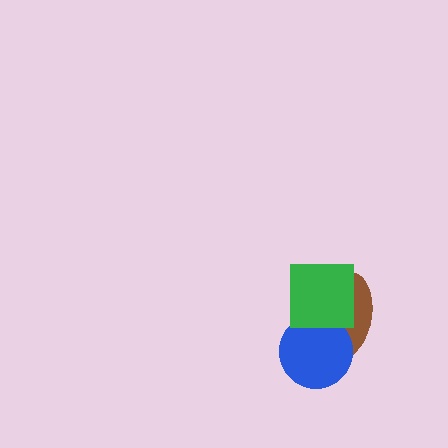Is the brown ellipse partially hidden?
Yes, it is partially covered by another shape.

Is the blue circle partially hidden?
Yes, it is partially covered by another shape.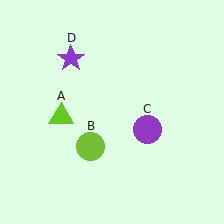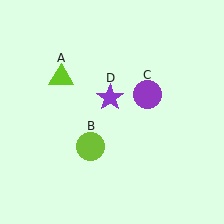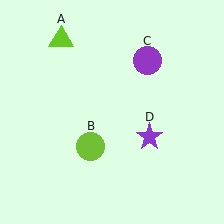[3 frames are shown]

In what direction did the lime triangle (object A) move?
The lime triangle (object A) moved up.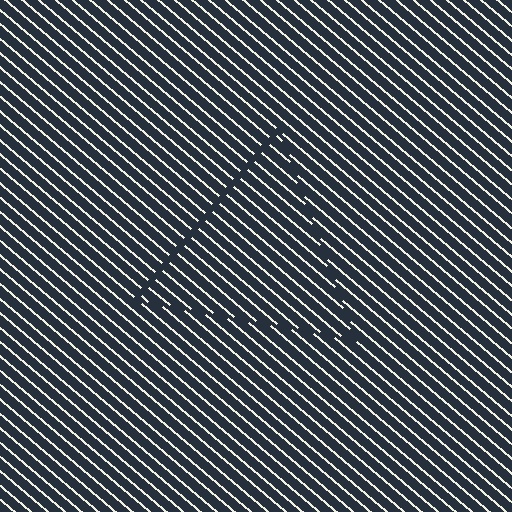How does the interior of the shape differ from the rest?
The interior of the shape contains the same grating, shifted by half a period — the contour is defined by the phase discontinuity where line-ends from the inner and outer gratings abut.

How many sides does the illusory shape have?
3 sides — the line-ends trace a triangle.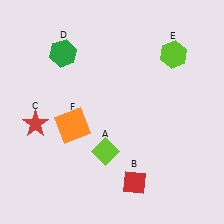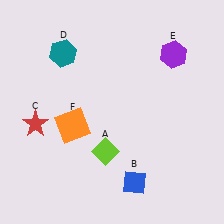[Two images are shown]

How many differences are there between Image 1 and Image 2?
There are 3 differences between the two images.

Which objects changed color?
B changed from red to blue. D changed from green to teal. E changed from lime to purple.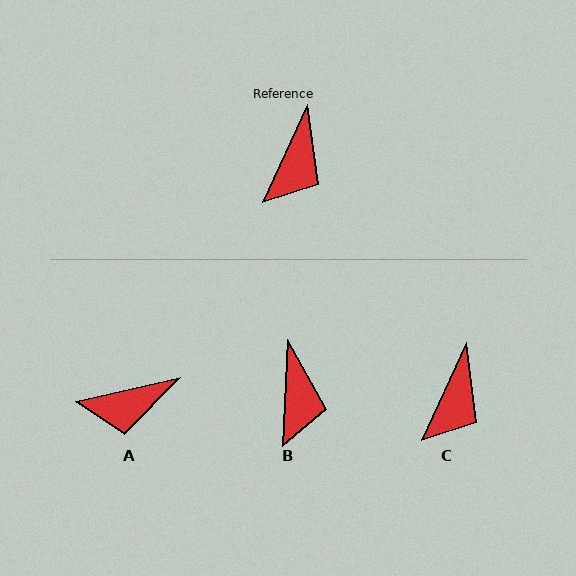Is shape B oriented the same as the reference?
No, it is off by about 22 degrees.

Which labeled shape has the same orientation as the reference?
C.